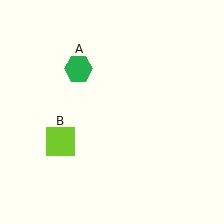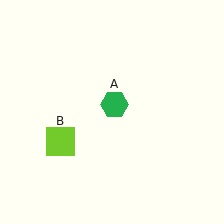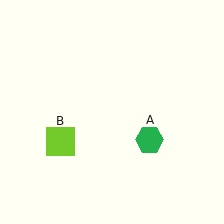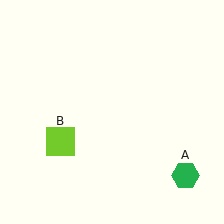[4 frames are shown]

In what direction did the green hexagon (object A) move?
The green hexagon (object A) moved down and to the right.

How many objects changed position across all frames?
1 object changed position: green hexagon (object A).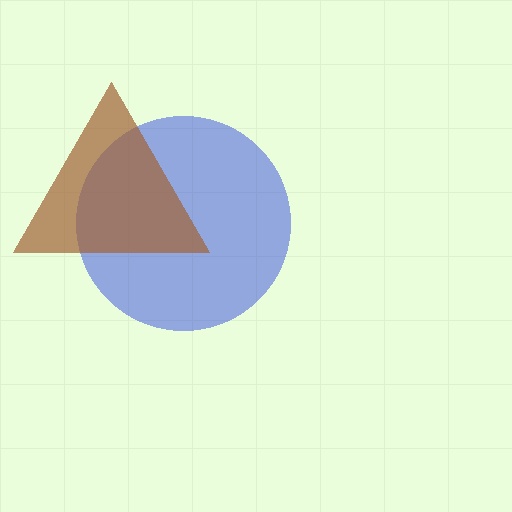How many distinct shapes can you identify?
There are 2 distinct shapes: a blue circle, a brown triangle.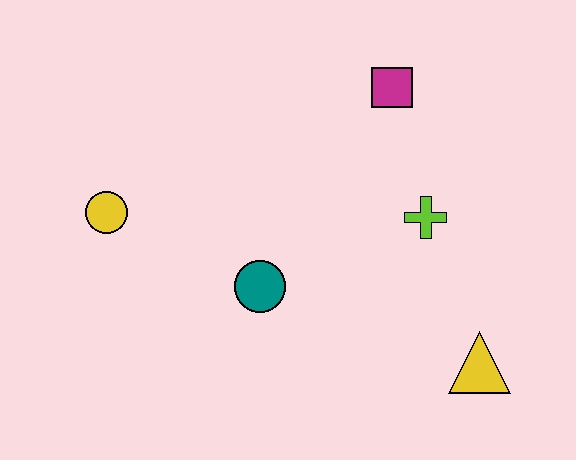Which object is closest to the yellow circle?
The teal circle is closest to the yellow circle.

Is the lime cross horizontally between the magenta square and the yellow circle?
No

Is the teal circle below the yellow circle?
Yes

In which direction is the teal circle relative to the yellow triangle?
The teal circle is to the left of the yellow triangle.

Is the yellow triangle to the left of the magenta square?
No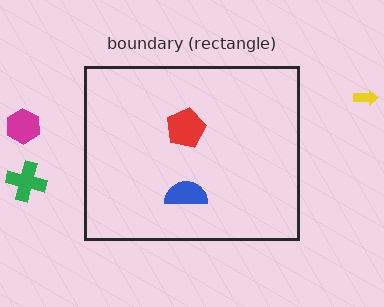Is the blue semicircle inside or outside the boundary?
Inside.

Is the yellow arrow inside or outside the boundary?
Outside.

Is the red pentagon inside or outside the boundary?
Inside.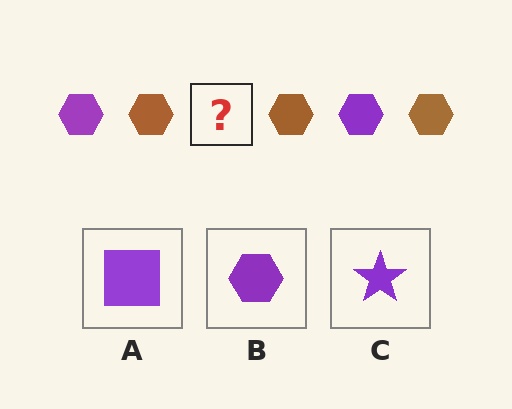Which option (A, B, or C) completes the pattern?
B.